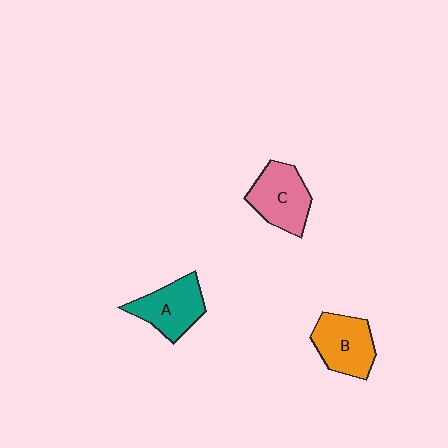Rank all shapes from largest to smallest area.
From largest to smallest: C (pink), B (orange), A (teal).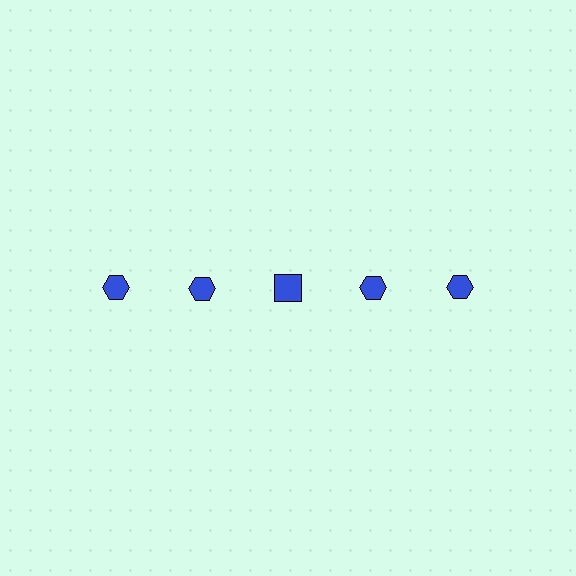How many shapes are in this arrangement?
There are 5 shapes arranged in a grid pattern.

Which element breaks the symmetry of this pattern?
The blue square in the top row, center column breaks the symmetry. All other shapes are blue hexagons.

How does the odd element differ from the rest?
It has a different shape: square instead of hexagon.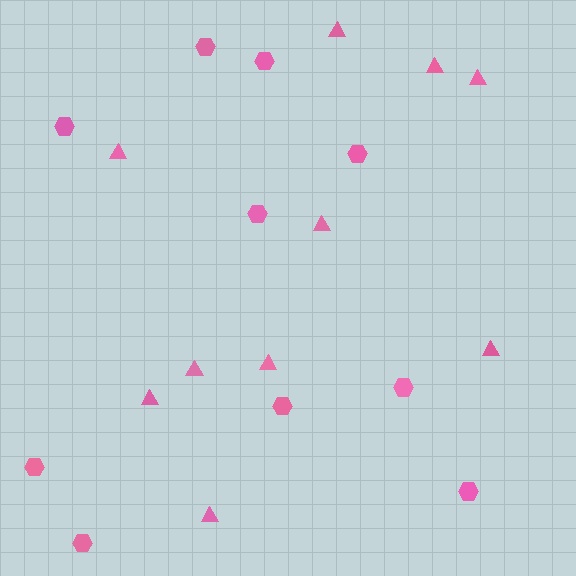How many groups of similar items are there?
There are 2 groups: one group of hexagons (10) and one group of triangles (10).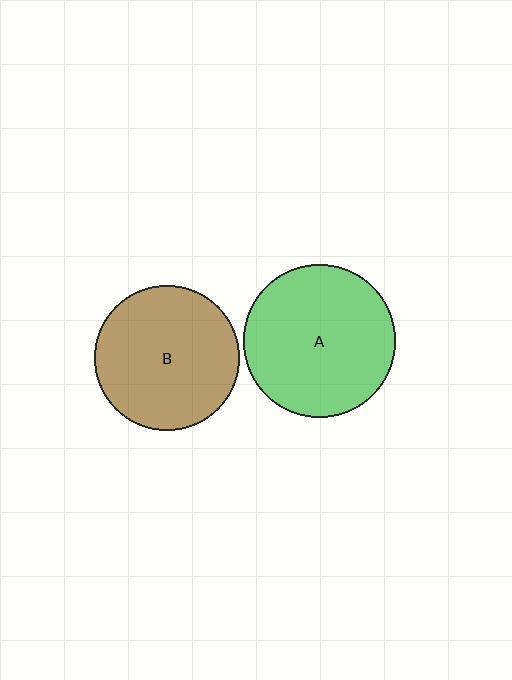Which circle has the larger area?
Circle A (green).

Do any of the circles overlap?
No, none of the circles overlap.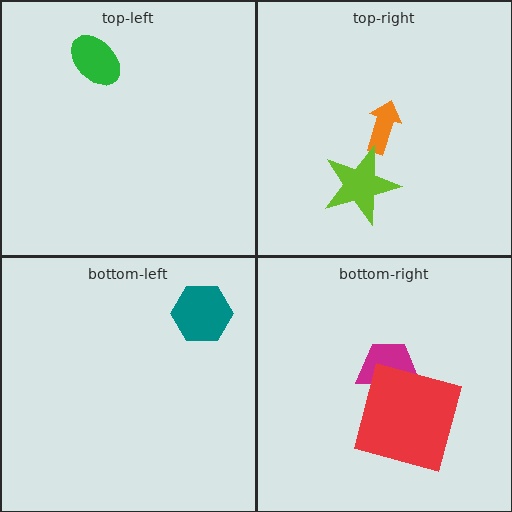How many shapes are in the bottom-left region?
1.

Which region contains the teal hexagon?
The bottom-left region.